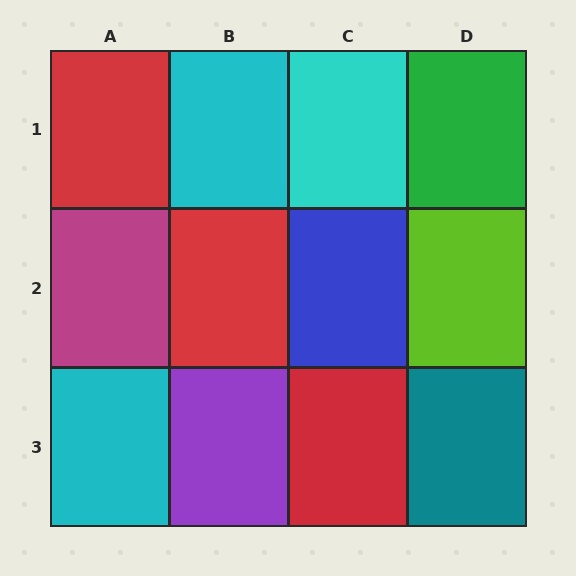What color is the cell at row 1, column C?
Cyan.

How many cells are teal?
1 cell is teal.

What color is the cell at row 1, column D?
Green.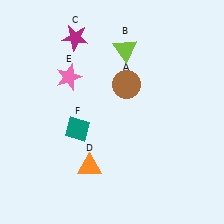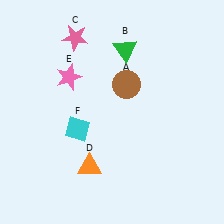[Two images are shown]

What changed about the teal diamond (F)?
In Image 1, F is teal. In Image 2, it changed to cyan.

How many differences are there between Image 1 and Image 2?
There are 3 differences between the two images.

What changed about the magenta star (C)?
In Image 1, C is magenta. In Image 2, it changed to pink.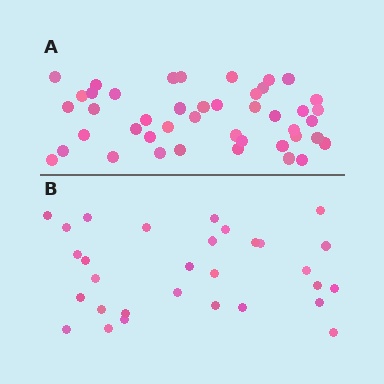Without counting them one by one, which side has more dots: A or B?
Region A (the top region) has more dots.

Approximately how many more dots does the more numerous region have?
Region A has approximately 15 more dots than region B.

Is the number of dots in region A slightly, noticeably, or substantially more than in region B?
Region A has substantially more. The ratio is roughly 1.5 to 1.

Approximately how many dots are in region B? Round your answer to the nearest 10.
About 30 dots.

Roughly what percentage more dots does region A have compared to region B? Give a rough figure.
About 45% more.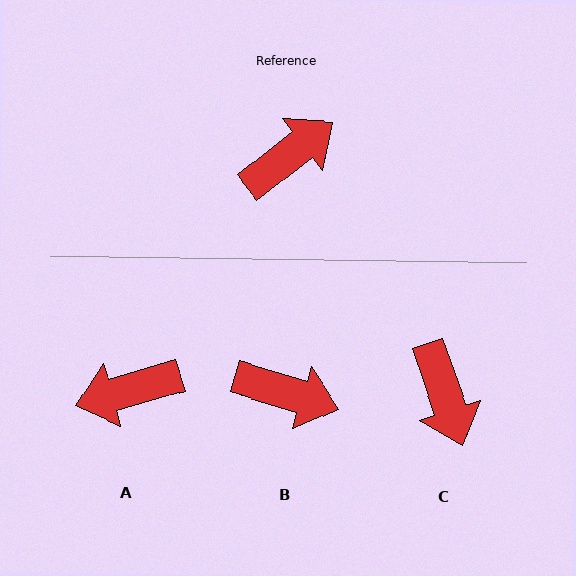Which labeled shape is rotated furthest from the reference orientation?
A, about 159 degrees away.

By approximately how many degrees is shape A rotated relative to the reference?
Approximately 159 degrees counter-clockwise.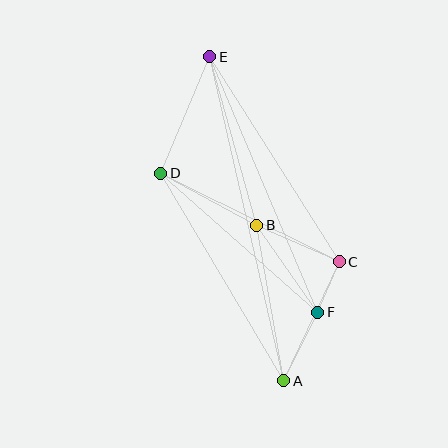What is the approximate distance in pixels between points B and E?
The distance between B and E is approximately 175 pixels.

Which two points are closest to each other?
Points C and F are closest to each other.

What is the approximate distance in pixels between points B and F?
The distance between B and F is approximately 106 pixels.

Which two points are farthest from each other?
Points A and E are farthest from each other.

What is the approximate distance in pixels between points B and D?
The distance between B and D is approximately 109 pixels.